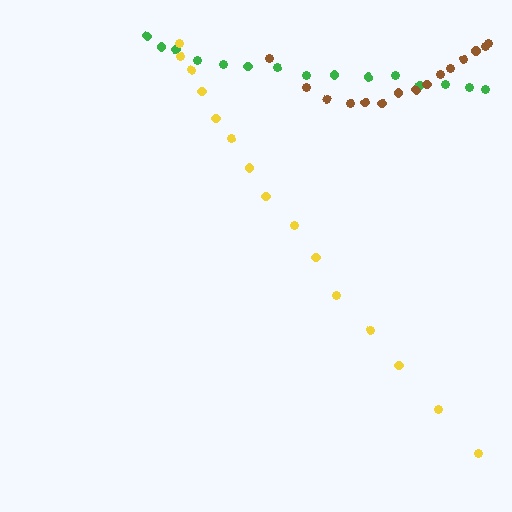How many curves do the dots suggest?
There are 3 distinct paths.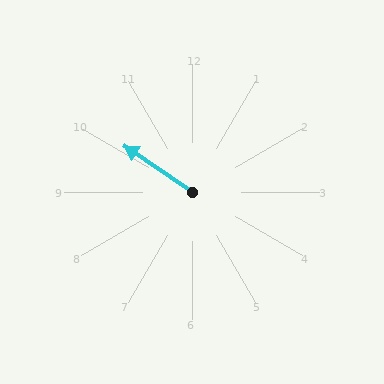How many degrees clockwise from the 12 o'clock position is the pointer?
Approximately 304 degrees.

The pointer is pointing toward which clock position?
Roughly 10 o'clock.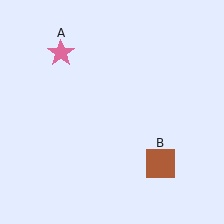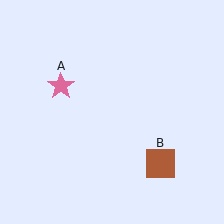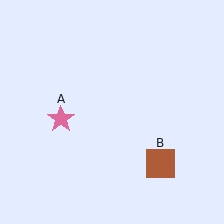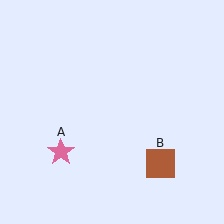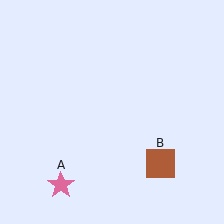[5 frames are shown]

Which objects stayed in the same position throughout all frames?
Brown square (object B) remained stationary.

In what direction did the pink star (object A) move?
The pink star (object A) moved down.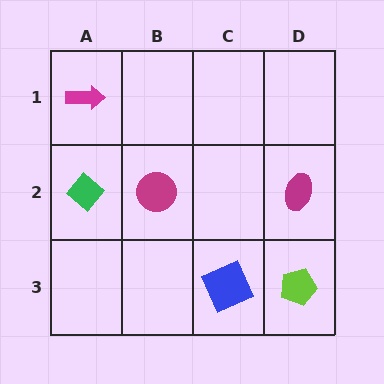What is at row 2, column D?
A magenta ellipse.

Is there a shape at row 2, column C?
No, that cell is empty.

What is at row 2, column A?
A green diamond.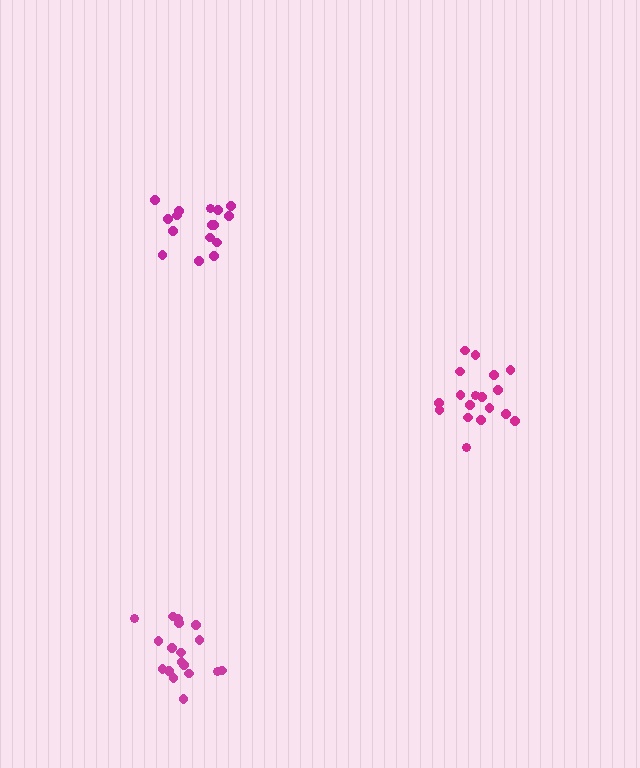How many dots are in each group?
Group 1: 16 dots, Group 2: 18 dots, Group 3: 18 dots (52 total).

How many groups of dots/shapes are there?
There are 3 groups.